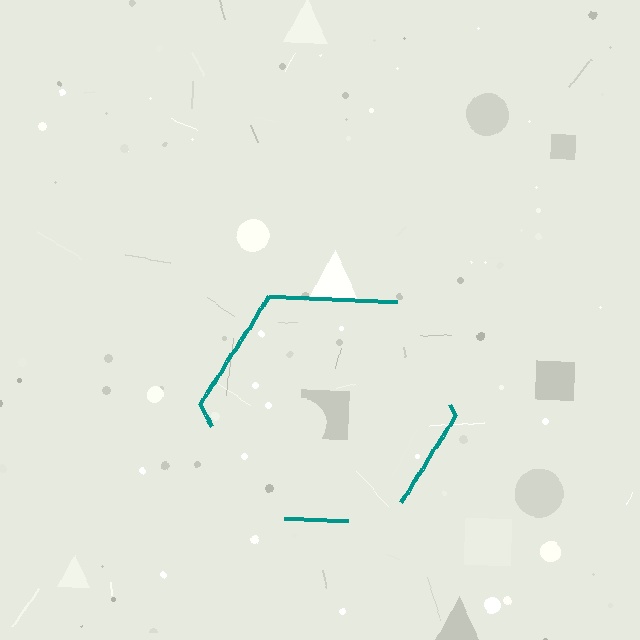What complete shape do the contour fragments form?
The contour fragments form a hexagon.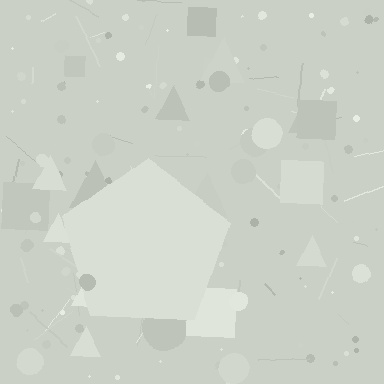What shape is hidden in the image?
A pentagon is hidden in the image.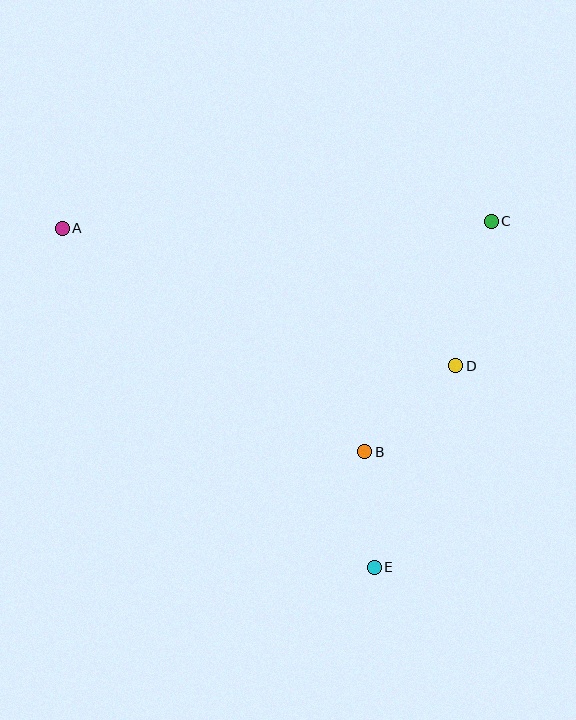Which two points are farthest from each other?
Points A and E are farthest from each other.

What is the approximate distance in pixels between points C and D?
The distance between C and D is approximately 149 pixels.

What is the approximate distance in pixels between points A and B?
The distance between A and B is approximately 376 pixels.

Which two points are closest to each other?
Points B and E are closest to each other.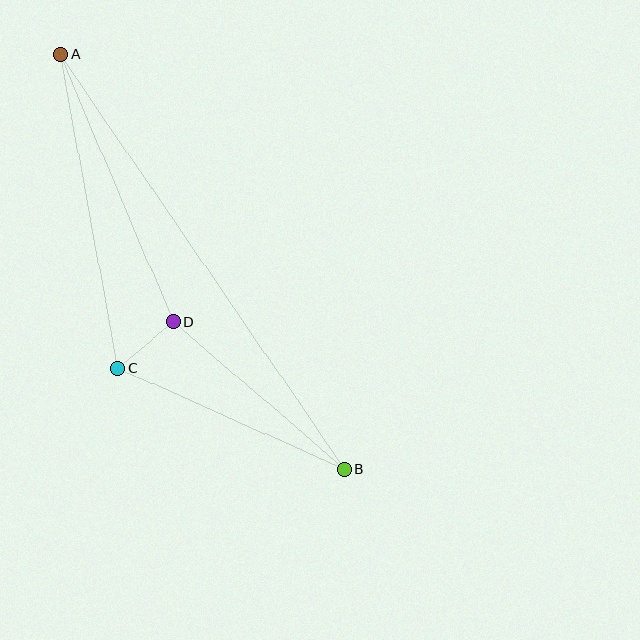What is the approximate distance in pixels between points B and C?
The distance between B and C is approximately 248 pixels.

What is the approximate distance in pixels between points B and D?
The distance between B and D is approximately 226 pixels.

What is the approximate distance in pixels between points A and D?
The distance between A and D is approximately 291 pixels.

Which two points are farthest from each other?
Points A and B are farthest from each other.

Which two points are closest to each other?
Points C and D are closest to each other.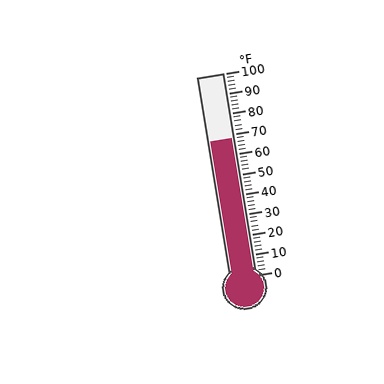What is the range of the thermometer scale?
The thermometer scale ranges from 0°F to 100°F.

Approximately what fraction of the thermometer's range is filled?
The thermometer is filled to approximately 70% of its range.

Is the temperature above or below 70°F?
The temperature is below 70°F.